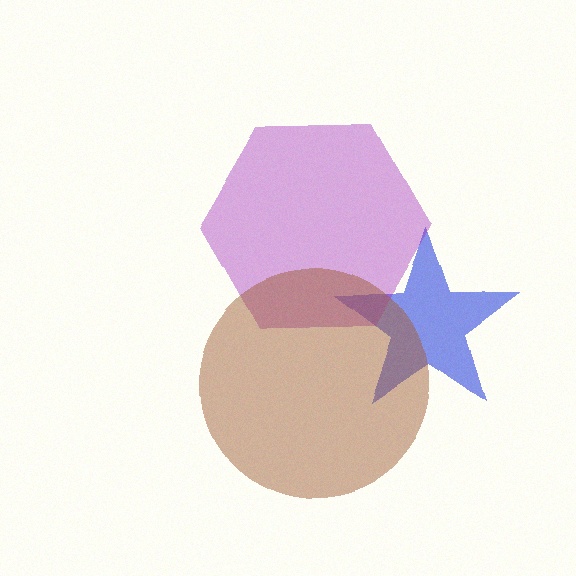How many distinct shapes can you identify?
There are 3 distinct shapes: a blue star, a purple hexagon, a brown circle.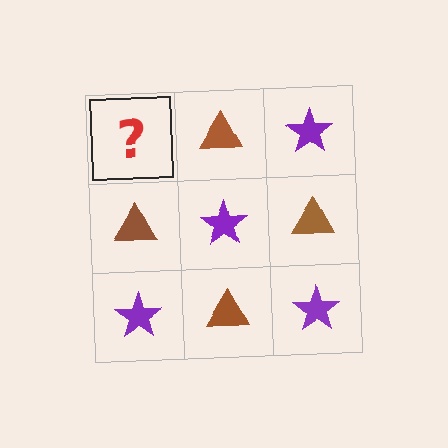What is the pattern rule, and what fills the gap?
The rule is that it alternates purple star and brown triangle in a checkerboard pattern. The gap should be filled with a purple star.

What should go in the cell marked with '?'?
The missing cell should contain a purple star.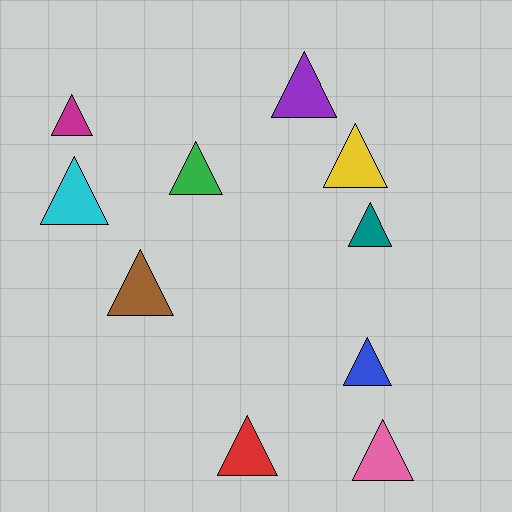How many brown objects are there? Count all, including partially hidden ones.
There is 1 brown object.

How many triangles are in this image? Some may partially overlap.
There are 10 triangles.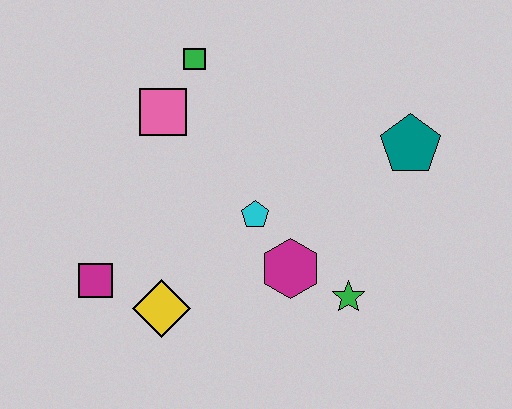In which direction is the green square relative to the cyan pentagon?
The green square is above the cyan pentagon.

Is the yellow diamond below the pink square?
Yes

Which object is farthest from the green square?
The green star is farthest from the green square.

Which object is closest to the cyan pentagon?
The magenta hexagon is closest to the cyan pentagon.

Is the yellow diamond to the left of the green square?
Yes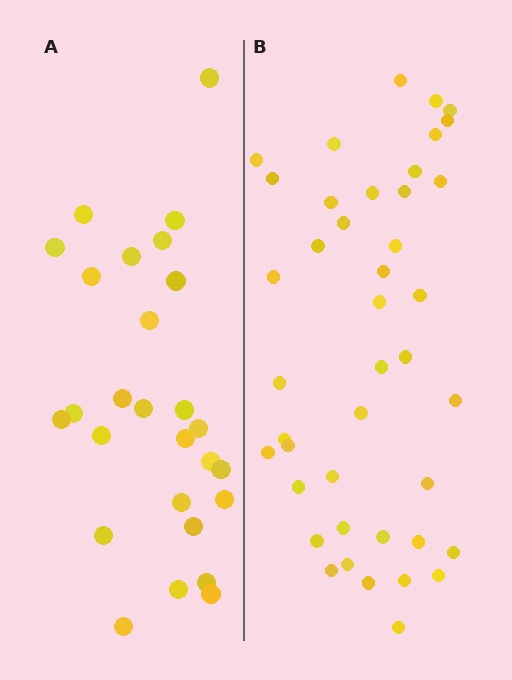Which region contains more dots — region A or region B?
Region B (the right region) has more dots.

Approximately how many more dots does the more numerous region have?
Region B has approximately 15 more dots than region A.